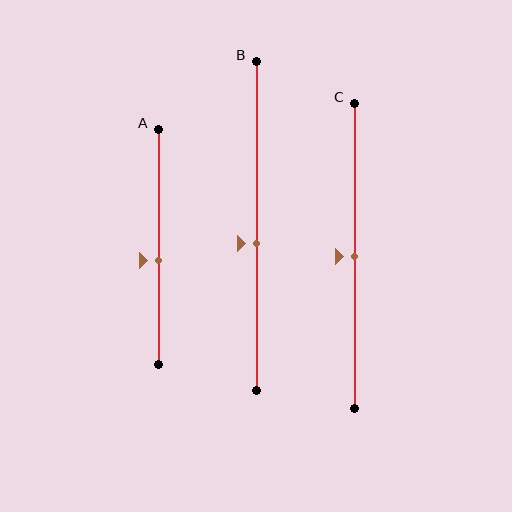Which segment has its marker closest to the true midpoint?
Segment C has its marker closest to the true midpoint.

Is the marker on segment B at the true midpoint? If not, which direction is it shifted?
No, the marker on segment B is shifted downward by about 5% of the segment length.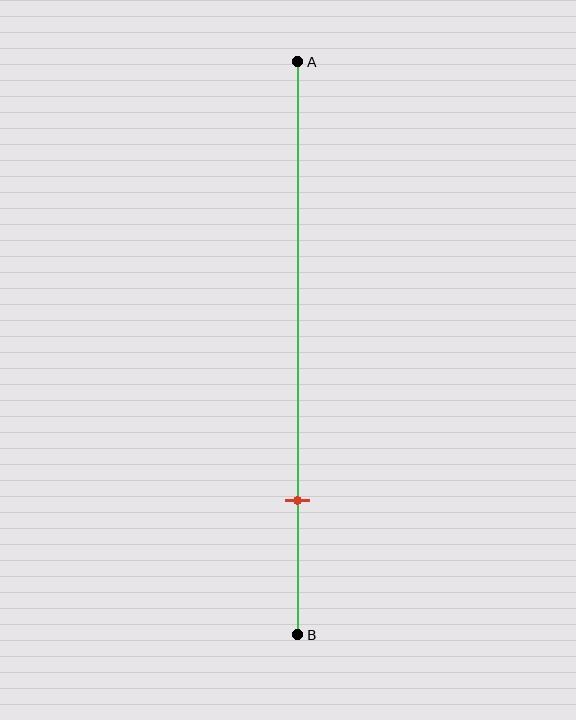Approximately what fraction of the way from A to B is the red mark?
The red mark is approximately 75% of the way from A to B.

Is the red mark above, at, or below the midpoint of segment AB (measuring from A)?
The red mark is below the midpoint of segment AB.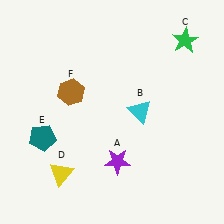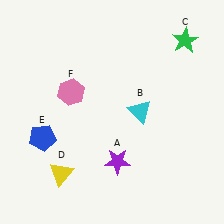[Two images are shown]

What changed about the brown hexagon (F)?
In Image 1, F is brown. In Image 2, it changed to pink.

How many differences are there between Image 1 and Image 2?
There are 2 differences between the two images.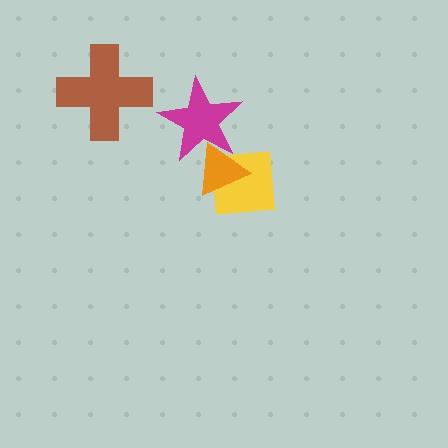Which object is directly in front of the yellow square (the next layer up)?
The orange triangle is directly in front of the yellow square.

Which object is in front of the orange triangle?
The magenta star is in front of the orange triangle.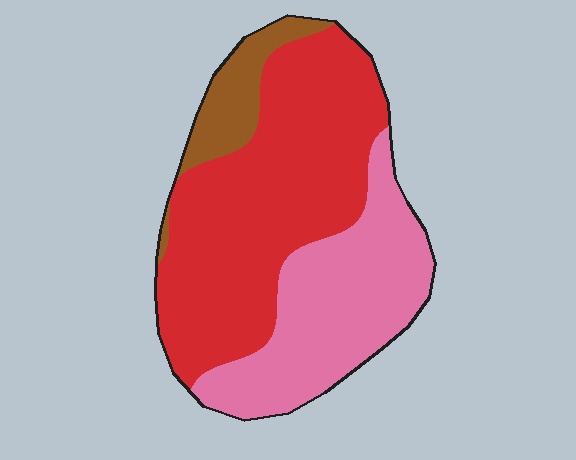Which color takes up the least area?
Brown, at roughly 10%.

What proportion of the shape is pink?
Pink takes up about one third (1/3) of the shape.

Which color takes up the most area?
Red, at roughly 55%.